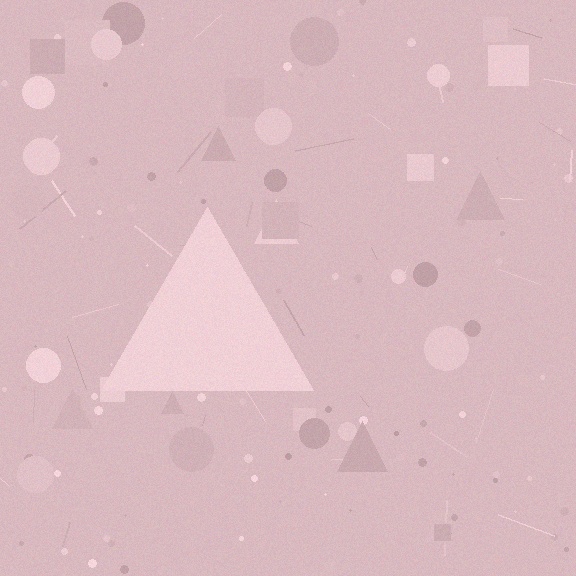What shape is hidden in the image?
A triangle is hidden in the image.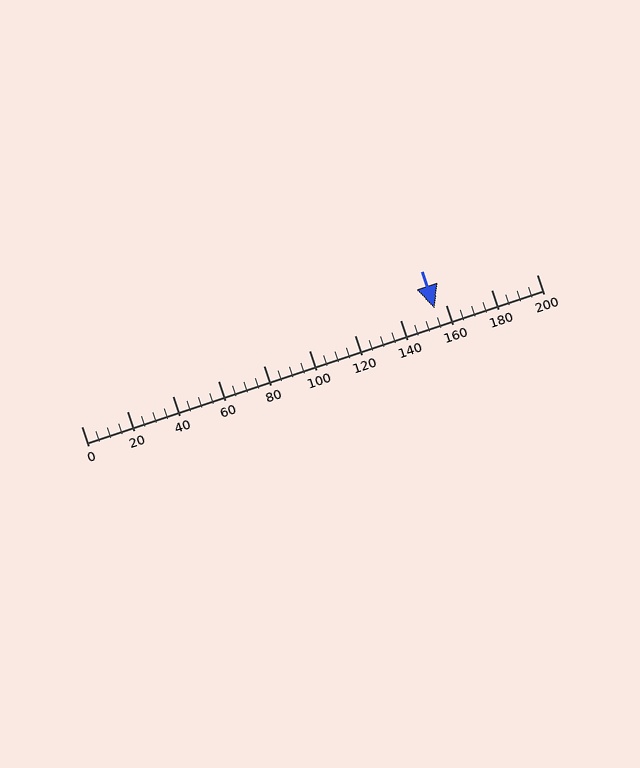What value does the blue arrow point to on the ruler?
The blue arrow points to approximately 155.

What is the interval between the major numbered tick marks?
The major tick marks are spaced 20 units apart.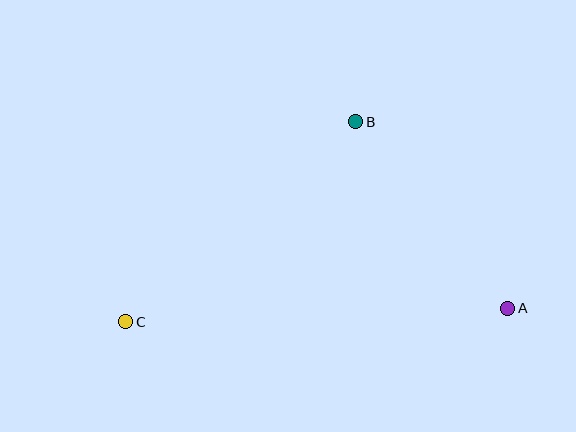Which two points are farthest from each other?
Points A and C are farthest from each other.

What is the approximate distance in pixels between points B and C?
The distance between B and C is approximately 305 pixels.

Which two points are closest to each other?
Points A and B are closest to each other.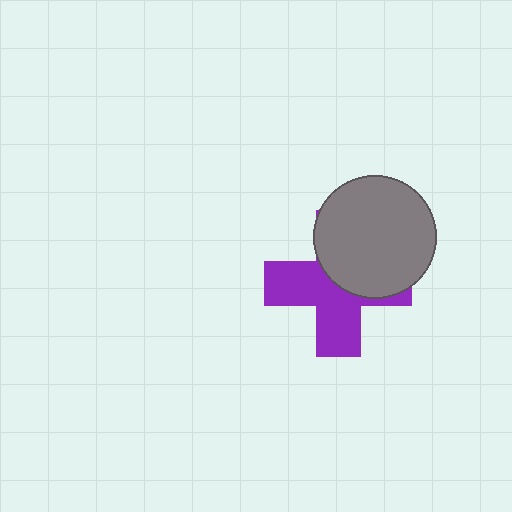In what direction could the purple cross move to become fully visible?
The purple cross could move toward the lower-left. That would shift it out from behind the gray circle entirely.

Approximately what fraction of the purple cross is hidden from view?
Roughly 45% of the purple cross is hidden behind the gray circle.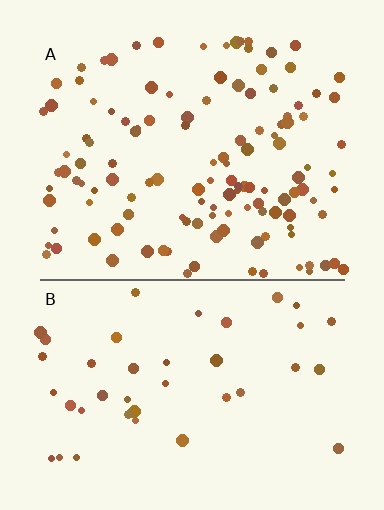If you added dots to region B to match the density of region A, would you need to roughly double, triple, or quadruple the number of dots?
Approximately triple.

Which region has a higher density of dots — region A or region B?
A (the top).